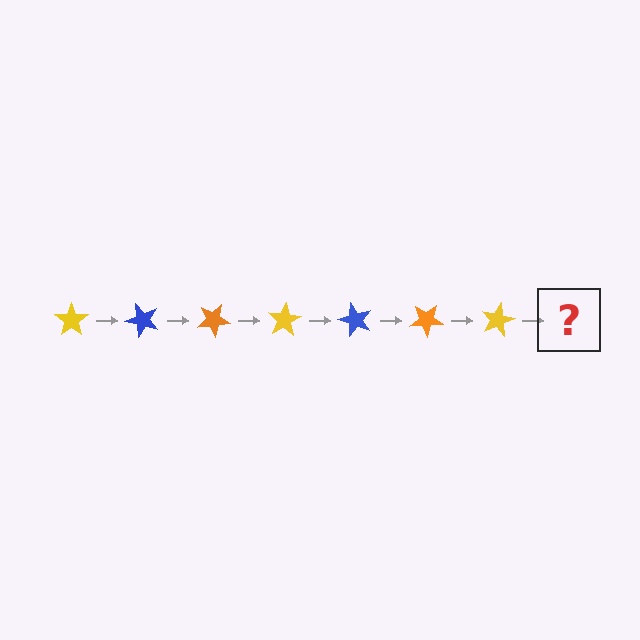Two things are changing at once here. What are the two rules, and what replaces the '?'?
The two rules are that it rotates 50 degrees each step and the color cycles through yellow, blue, and orange. The '?' should be a blue star, rotated 350 degrees from the start.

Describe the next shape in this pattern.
It should be a blue star, rotated 350 degrees from the start.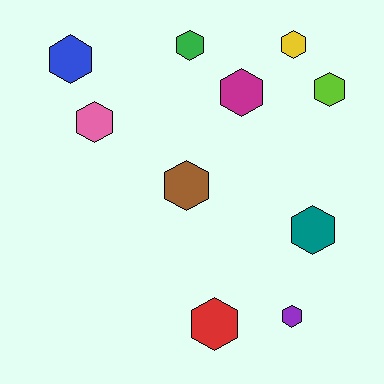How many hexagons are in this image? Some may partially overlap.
There are 10 hexagons.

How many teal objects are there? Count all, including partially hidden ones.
There is 1 teal object.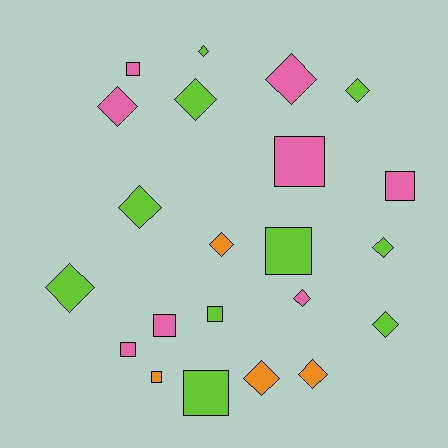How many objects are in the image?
There are 22 objects.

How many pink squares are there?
There are 5 pink squares.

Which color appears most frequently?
Lime, with 10 objects.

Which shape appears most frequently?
Diamond, with 13 objects.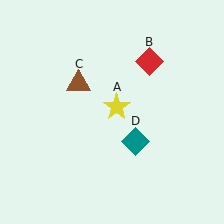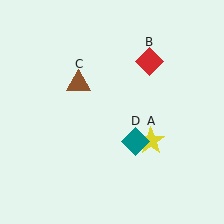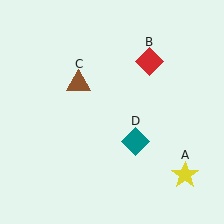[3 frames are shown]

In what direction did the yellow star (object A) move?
The yellow star (object A) moved down and to the right.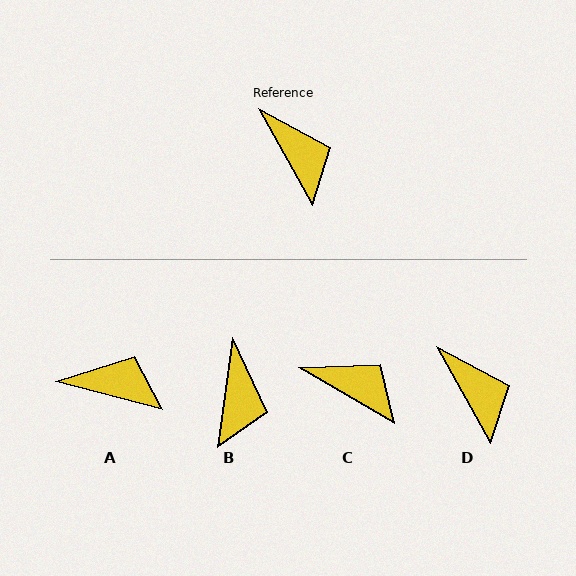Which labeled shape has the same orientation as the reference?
D.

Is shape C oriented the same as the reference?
No, it is off by about 31 degrees.